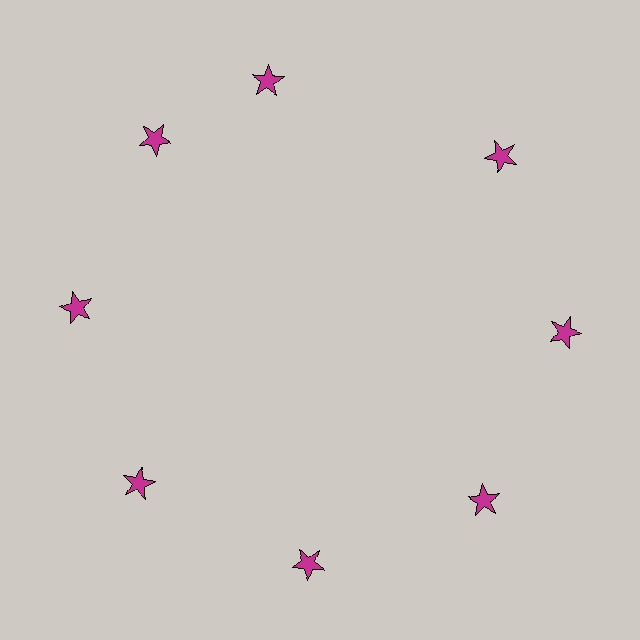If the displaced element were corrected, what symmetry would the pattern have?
It would have 8-fold rotational symmetry — the pattern would map onto itself every 45 degrees.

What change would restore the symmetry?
The symmetry would be restored by rotating it back into even spacing with its neighbors so that all 8 stars sit at equal angles and equal distance from the center.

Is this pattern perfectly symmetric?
No. The 8 magenta stars are arranged in a ring, but one element near the 12 o'clock position is rotated out of alignment along the ring, breaking the 8-fold rotational symmetry.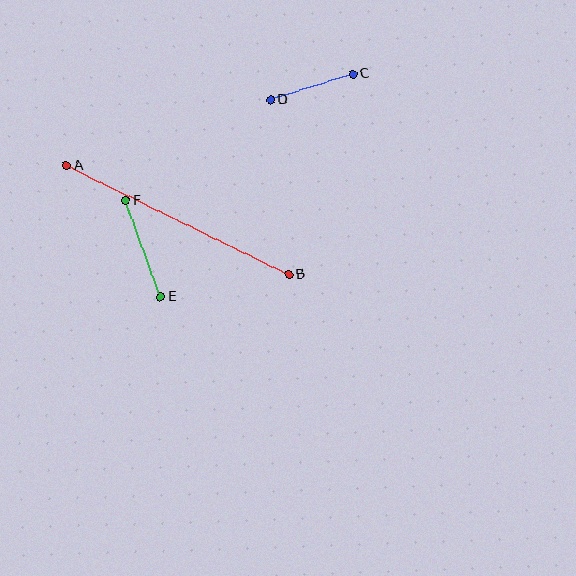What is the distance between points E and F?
The distance is approximately 103 pixels.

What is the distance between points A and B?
The distance is approximately 248 pixels.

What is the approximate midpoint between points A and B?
The midpoint is at approximately (177, 220) pixels.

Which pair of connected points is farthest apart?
Points A and B are farthest apart.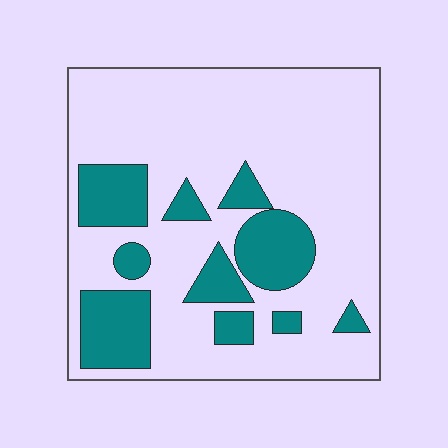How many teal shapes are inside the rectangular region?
10.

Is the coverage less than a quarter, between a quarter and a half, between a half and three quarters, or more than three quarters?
Less than a quarter.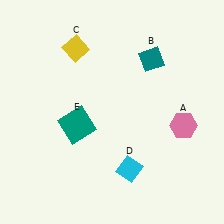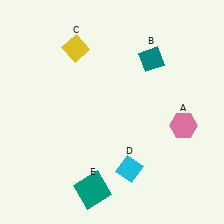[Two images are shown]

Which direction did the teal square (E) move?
The teal square (E) moved down.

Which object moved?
The teal square (E) moved down.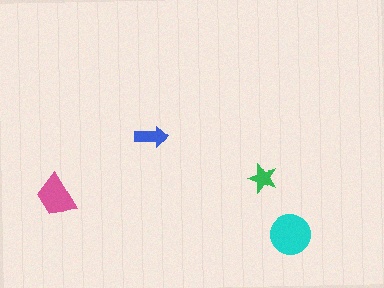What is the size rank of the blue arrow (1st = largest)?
3rd.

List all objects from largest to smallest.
The cyan circle, the pink trapezoid, the blue arrow, the green star.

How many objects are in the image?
There are 4 objects in the image.